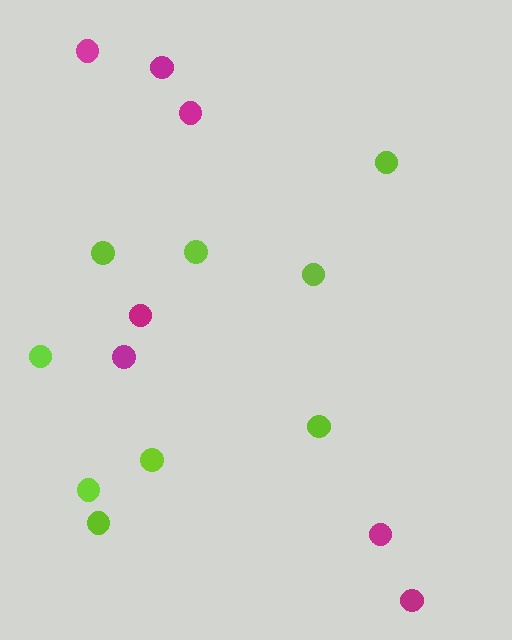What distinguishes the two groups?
There are 2 groups: one group of magenta circles (7) and one group of lime circles (9).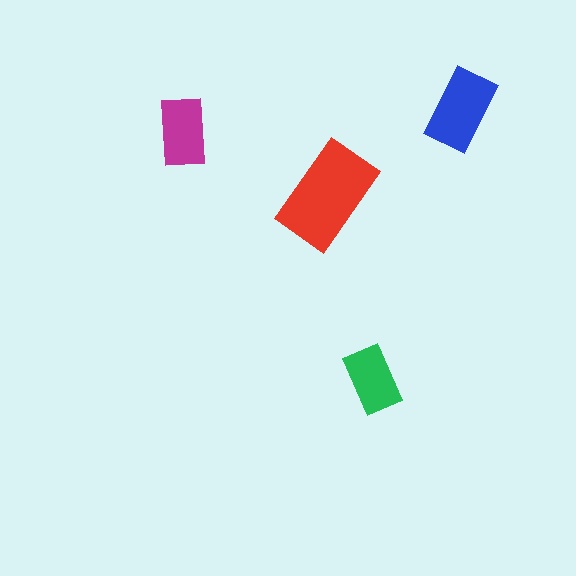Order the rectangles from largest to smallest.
the red one, the blue one, the magenta one, the green one.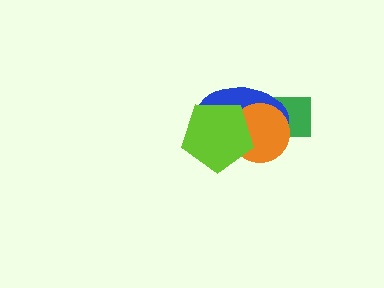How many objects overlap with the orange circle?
3 objects overlap with the orange circle.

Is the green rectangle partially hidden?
Yes, it is partially covered by another shape.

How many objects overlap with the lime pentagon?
2 objects overlap with the lime pentagon.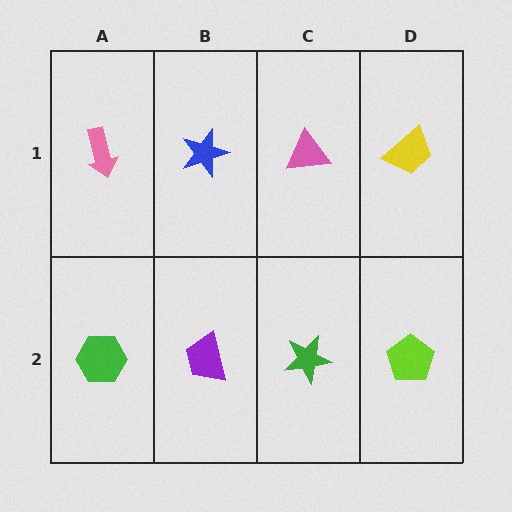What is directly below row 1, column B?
A purple trapezoid.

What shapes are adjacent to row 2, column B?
A blue star (row 1, column B), a green hexagon (row 2, column A), a green star (row 2, column C).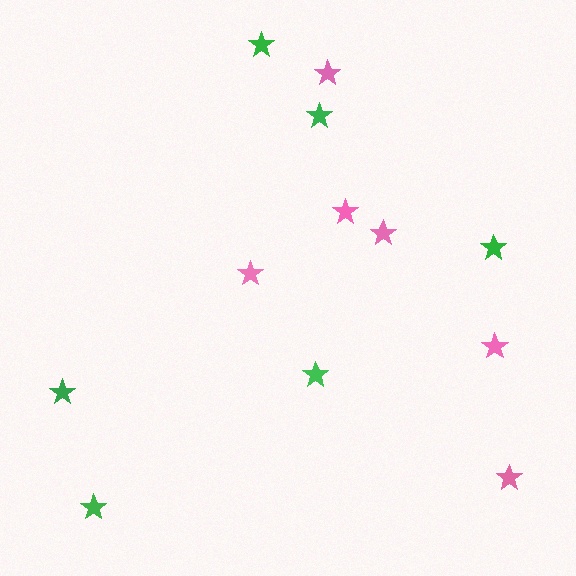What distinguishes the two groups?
There are 2 groups: one group of green stars (6) and one group of pink stars (6).